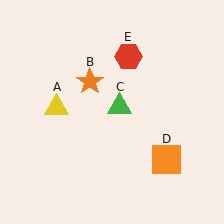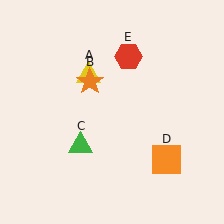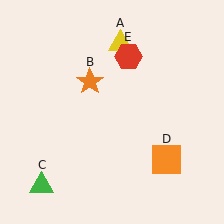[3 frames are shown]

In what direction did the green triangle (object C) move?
The green triangle (object C) moved down and to the left.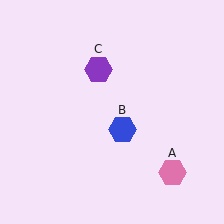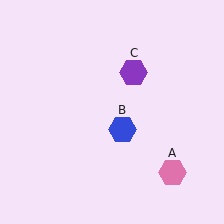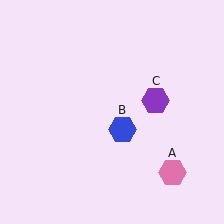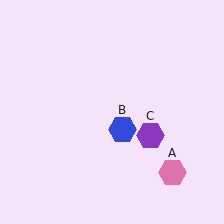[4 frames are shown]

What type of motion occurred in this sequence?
The purple hexagon (object C) rotated clockwise around the center of the scene.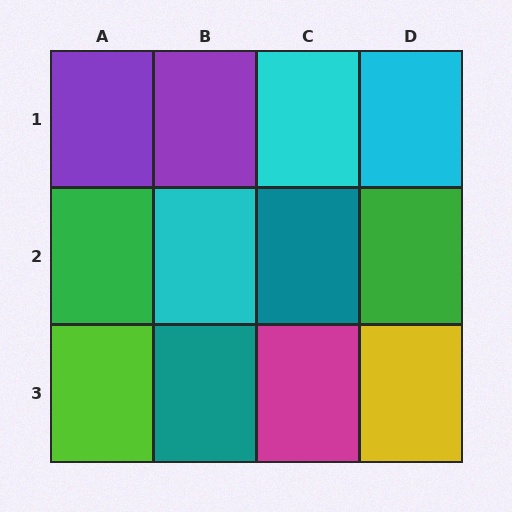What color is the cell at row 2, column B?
Cyan.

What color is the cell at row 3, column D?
Yellow.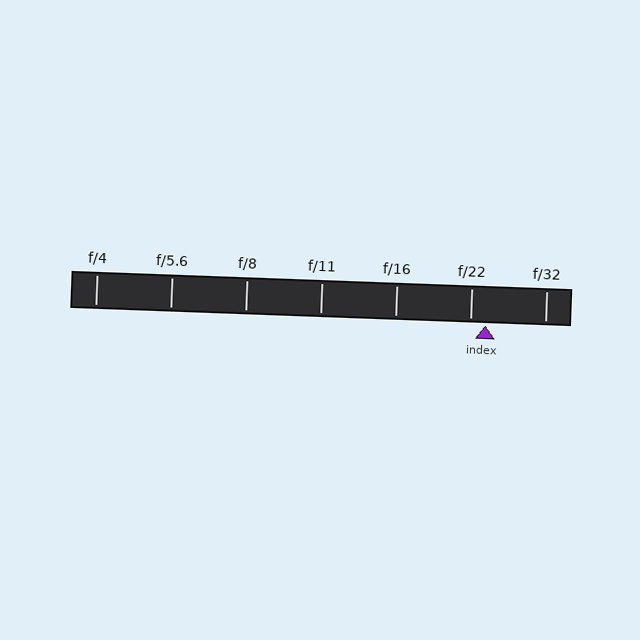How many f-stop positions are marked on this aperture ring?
There are 7 f-stop positions marked.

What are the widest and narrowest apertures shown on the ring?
The widest aperture shown is f/4 and the narrowest is f/32.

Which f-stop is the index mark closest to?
The index mark is closest to f/22.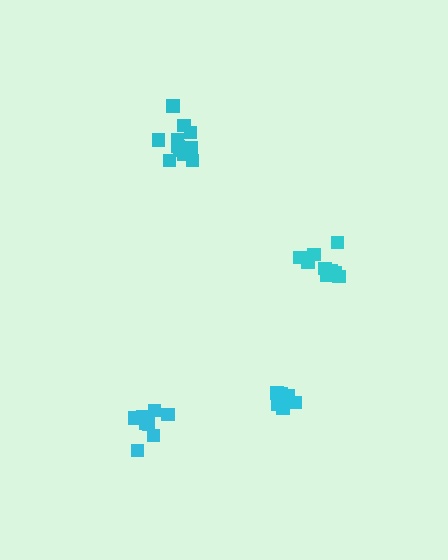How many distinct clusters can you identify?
There are 4 distinct clusters.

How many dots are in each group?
Group 1: 8 dots, Group 2: 7 dots, Group 3: 12 dots, Group 4: 9 dots (36 total).